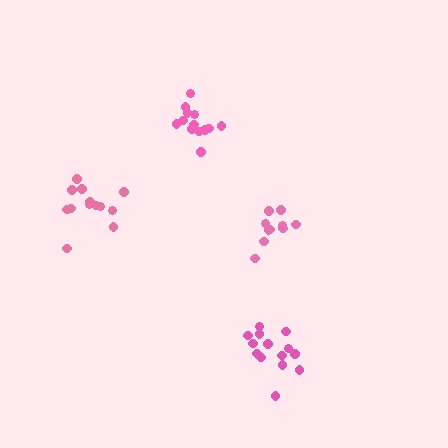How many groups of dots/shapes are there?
There are 4 groups.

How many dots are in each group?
Group 1: 14 dots, Group 2: 13 dots, Group 3: 14 dots, Group 4: 10 dots (51 total).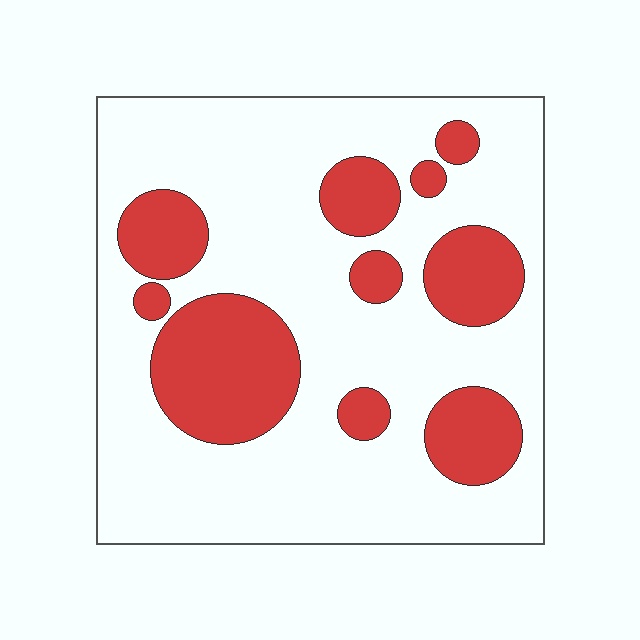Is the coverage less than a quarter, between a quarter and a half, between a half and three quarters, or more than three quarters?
Between a quarter and a half.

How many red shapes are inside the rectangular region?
10.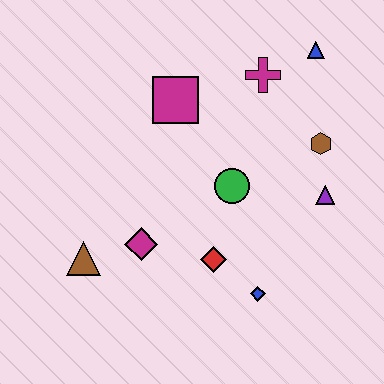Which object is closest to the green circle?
The red diamond is closest to the green circle.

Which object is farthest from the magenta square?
The blue diamond is farthest from the magenta square.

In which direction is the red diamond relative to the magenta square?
The red diamond is below the magenta square.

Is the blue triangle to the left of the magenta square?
No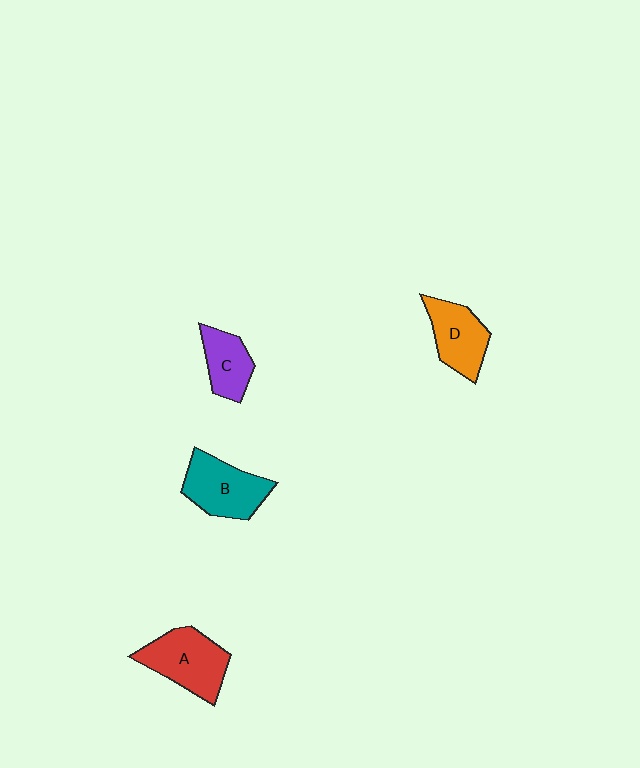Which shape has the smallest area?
Shape C (purple).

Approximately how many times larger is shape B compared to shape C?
Approximately 1.5 times.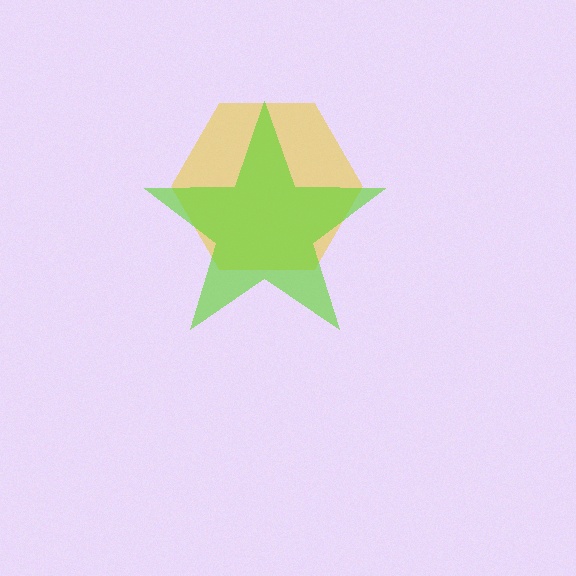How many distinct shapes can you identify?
There are 2 distinct shapes: a yellow hexagon, a lime star.